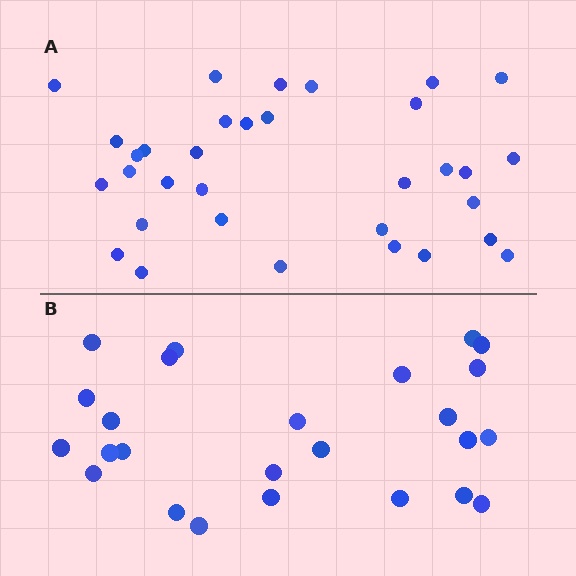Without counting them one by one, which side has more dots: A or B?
Region A (the top region) has more dots.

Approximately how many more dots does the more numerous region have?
Region A has roughly 8 or so more dots than region B.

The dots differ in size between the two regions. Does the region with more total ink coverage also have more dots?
No. Region B has more total ink coverage because its dots are larger, but region A actually contains more individual dots. Total area can be misleading — the number of items is what matters here.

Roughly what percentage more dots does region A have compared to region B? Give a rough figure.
About 30% more.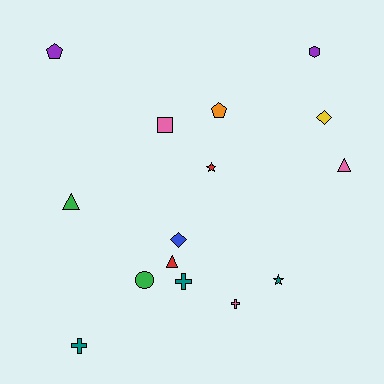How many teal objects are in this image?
There are 3 teal objects.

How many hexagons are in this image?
There is 1 hexagon.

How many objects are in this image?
There are 15 objects.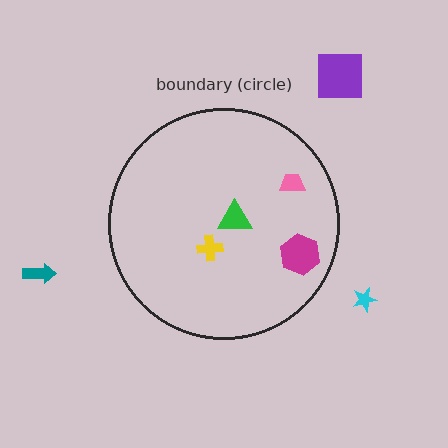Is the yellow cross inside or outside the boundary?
Inside.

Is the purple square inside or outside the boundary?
Outside.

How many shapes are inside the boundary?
4 inside, 3 outside.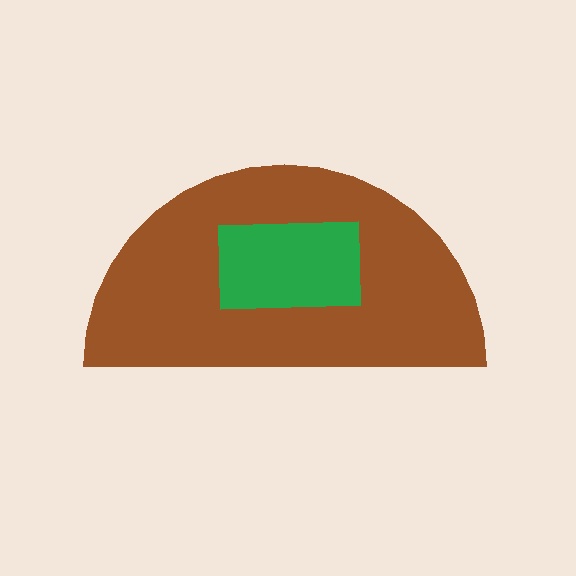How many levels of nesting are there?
2.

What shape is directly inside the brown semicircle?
The green rectangle.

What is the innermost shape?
The green rectangle.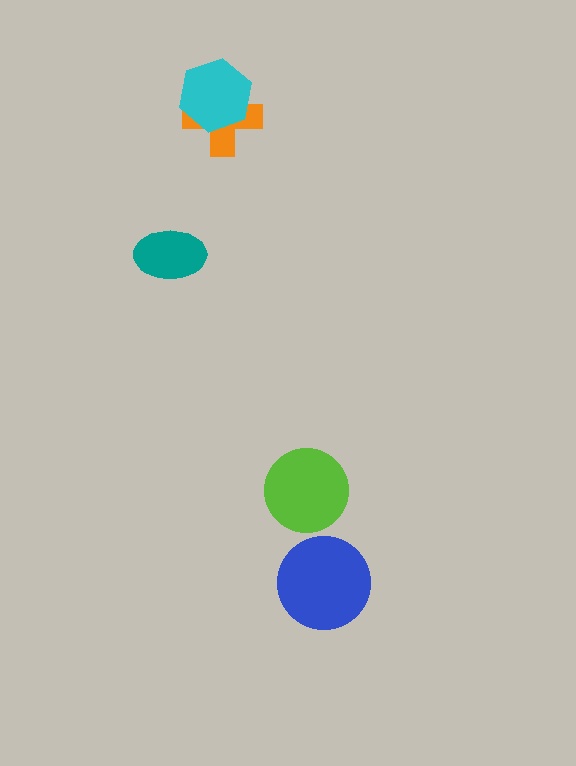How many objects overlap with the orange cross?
1 object overlaps with the orange cross.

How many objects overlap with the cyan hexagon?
1 object overlaps with the cyan hexagon.